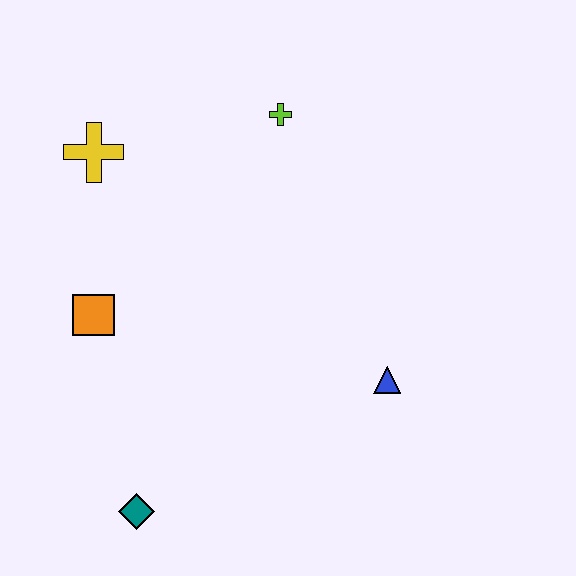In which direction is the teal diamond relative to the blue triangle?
The teal diamond is to the left of the blue triangle.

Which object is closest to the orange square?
The yellow cross is closest to the orange square.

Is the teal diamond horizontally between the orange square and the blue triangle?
Yes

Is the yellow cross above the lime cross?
No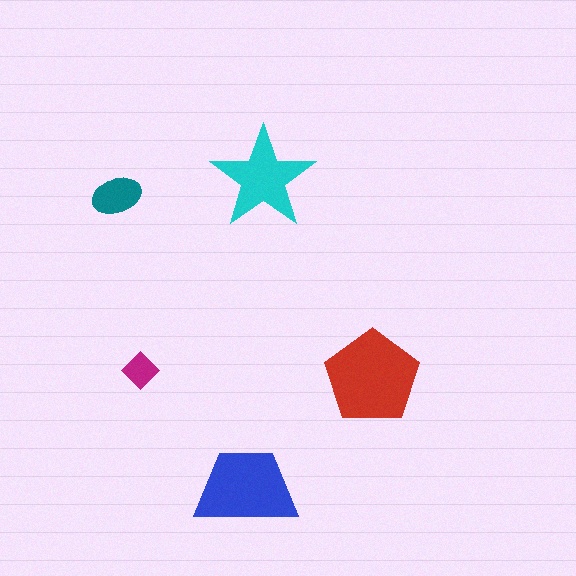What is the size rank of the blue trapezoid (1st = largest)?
2nd.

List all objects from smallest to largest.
The magenta diamond, the teal ellipse, the cyan star, the blue trapezoid, the red pentagon.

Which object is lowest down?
The blue trapezoid is bottommost.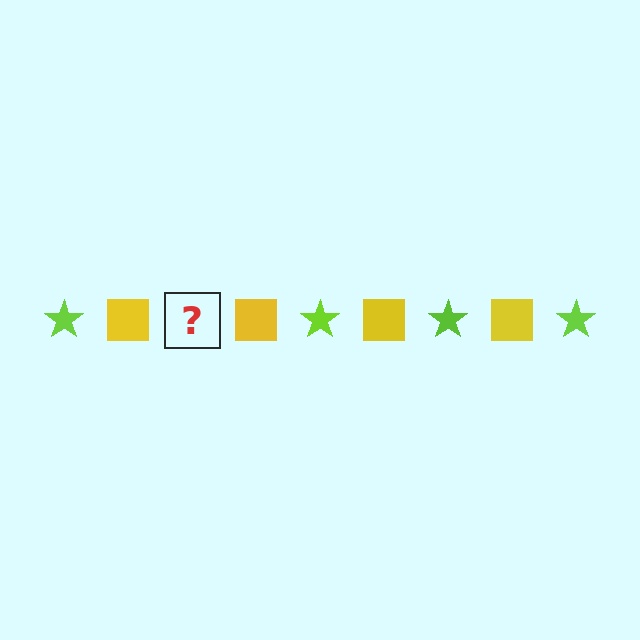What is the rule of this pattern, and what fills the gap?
The rule is that the pattern alternates between lime star and yellow square. The gap should be filled with a lime star.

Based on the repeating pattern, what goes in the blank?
The blank should be a lime star.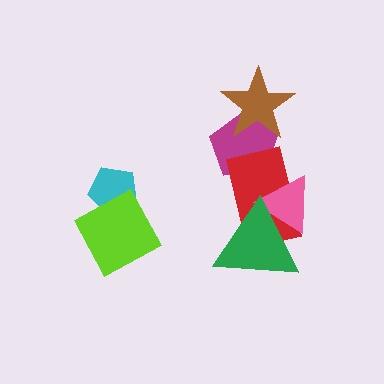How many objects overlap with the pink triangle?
2 objects overlap with the pink triangle.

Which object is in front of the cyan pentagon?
The lime diamond is in front of the cyan pentagon.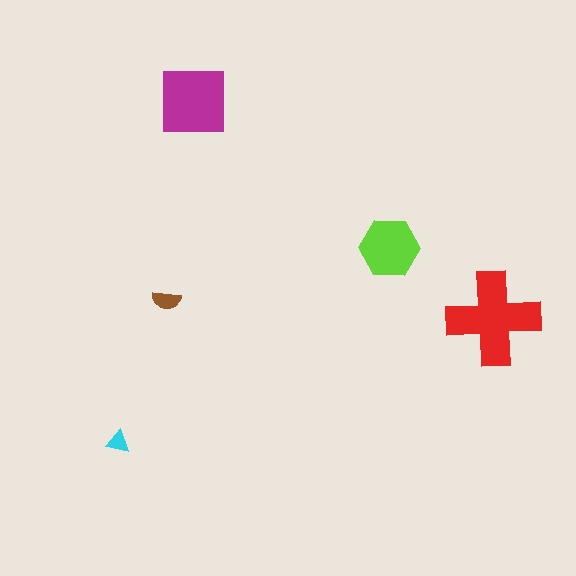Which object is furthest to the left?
The cyan triangle is leftmost.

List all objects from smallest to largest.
The cyan triangle, the brown semicircle, the lime hexagon, the magenta square, the red cross.